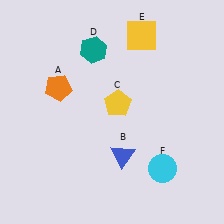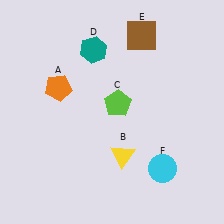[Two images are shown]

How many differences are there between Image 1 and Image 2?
There are 3 differences between the two images.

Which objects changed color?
B changed from blue to yellow. C changed from yellow to lime. E changed from yellow to brown.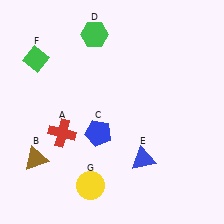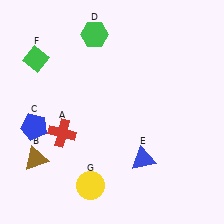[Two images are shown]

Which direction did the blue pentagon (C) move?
The blue pentagon (C) moved left.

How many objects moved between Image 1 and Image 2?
1 object moved between the two images.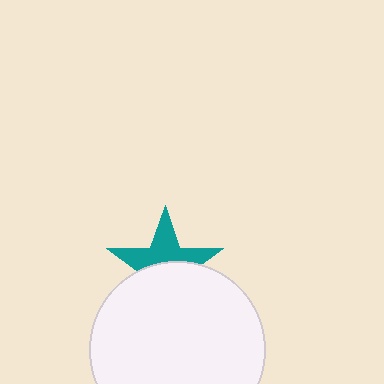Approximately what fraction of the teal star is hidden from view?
Roughly 50% of the teal star is hidden behind the white circle.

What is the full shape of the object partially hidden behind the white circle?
The partially hidden object is a teal star.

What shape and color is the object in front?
The object in front is a white circle.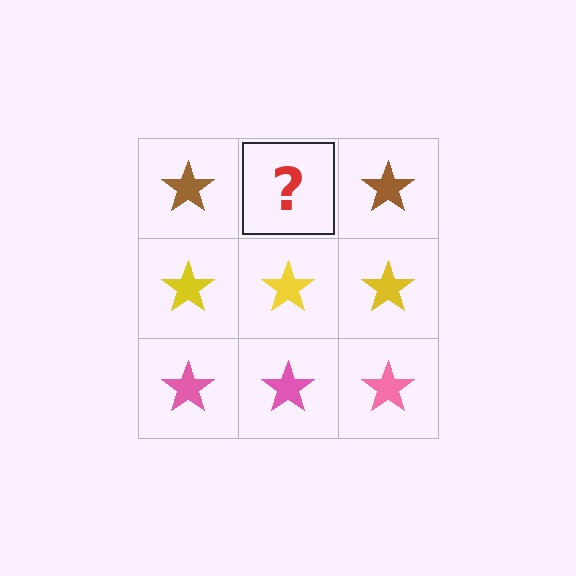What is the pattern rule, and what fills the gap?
The rule is that each row has a consistent color. The gap should be filled with a brown star.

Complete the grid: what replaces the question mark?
The question mark should be replaced with a brown star.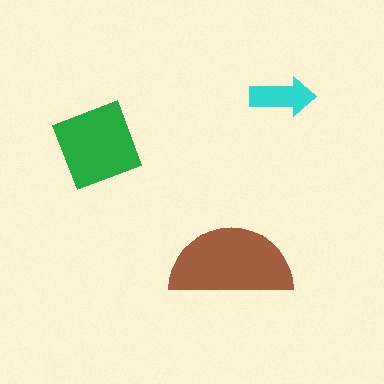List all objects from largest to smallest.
The brown semicircle, the green square, the cyan arrow.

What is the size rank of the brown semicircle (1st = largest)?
1st.